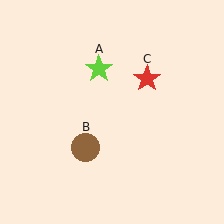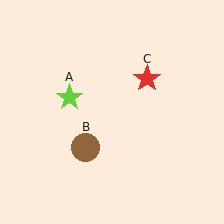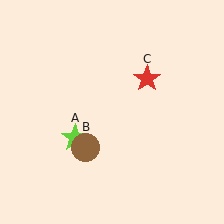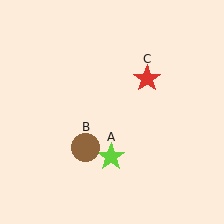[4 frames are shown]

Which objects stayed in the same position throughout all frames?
Brown circle (object B) and red star (object C) remained stationary.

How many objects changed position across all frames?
1 object changed position: lime star (object A).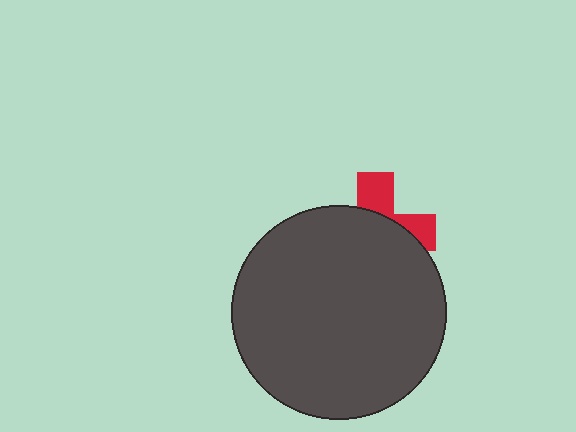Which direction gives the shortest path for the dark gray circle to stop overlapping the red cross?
Moving down gives the shortest separation.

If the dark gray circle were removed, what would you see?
You would see the complete red cross.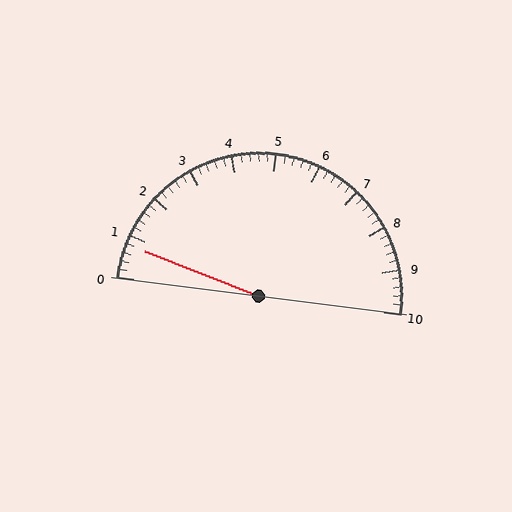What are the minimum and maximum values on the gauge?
The gauge ranges from 0 to 10.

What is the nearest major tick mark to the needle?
The nearest major tick mark is 1.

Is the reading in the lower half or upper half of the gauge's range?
The reading is in the lower half of the range (0 to 10).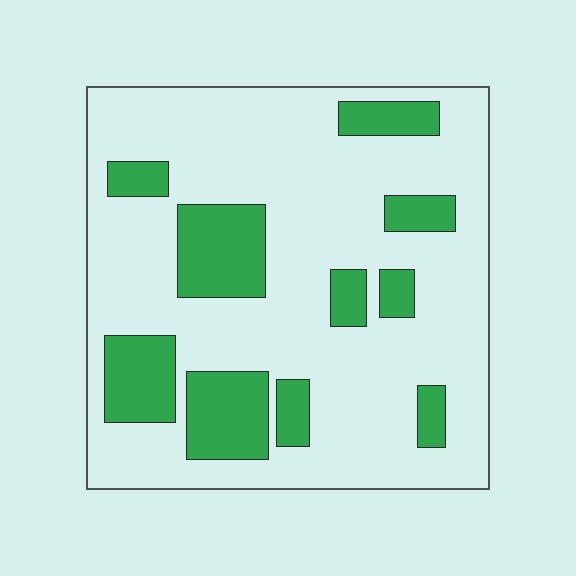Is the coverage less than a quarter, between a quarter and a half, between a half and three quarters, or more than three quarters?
Less than a quarter.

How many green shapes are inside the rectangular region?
10.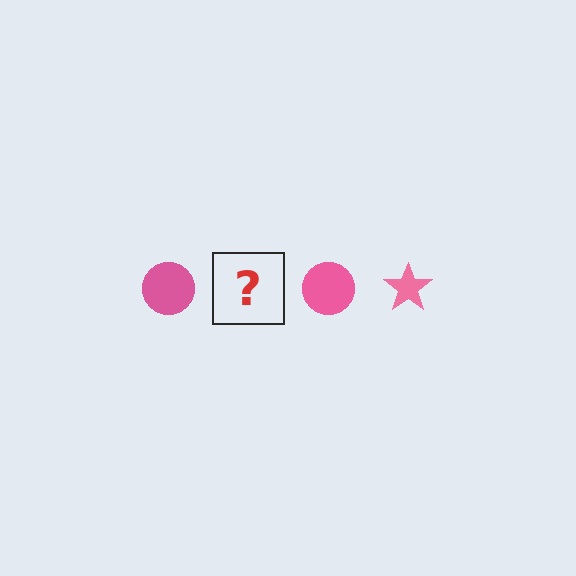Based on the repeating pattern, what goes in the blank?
The blank should be a pink star.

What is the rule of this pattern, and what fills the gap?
The rule is that the pattern cycles through circle, star shapes in pink. The gap should be filled with a pink star.